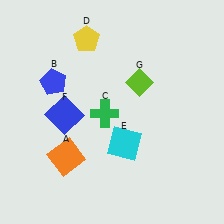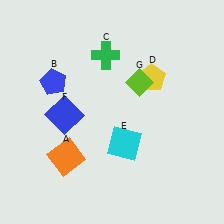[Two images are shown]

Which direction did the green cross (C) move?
The green cross (C) moved up.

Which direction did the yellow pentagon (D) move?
The yellow pentagon (D) moved right.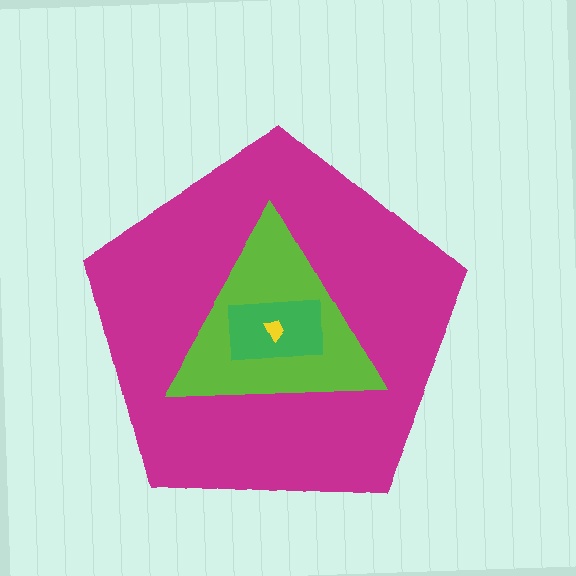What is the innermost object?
The yellow trapezoid.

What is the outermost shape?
The magenta pentagon.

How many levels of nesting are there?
4.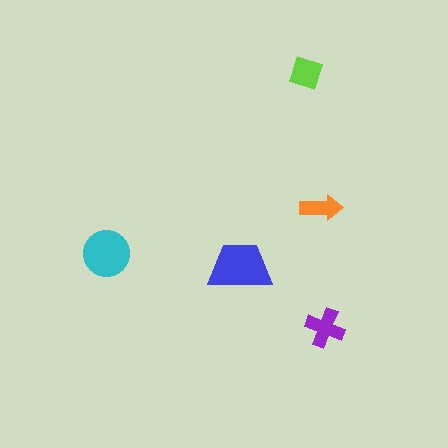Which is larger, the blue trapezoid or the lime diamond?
The blue trapezoid.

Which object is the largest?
The blue trapezoid.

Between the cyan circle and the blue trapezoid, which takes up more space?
The blue trapezoid.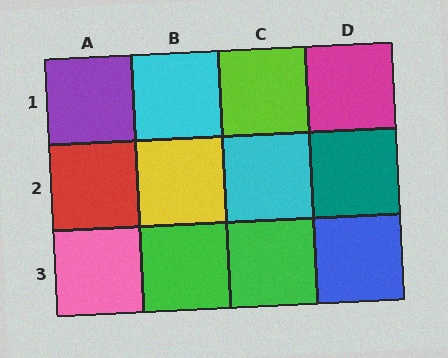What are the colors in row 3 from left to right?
Pink, green, green, blue.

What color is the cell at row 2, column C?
Cyan.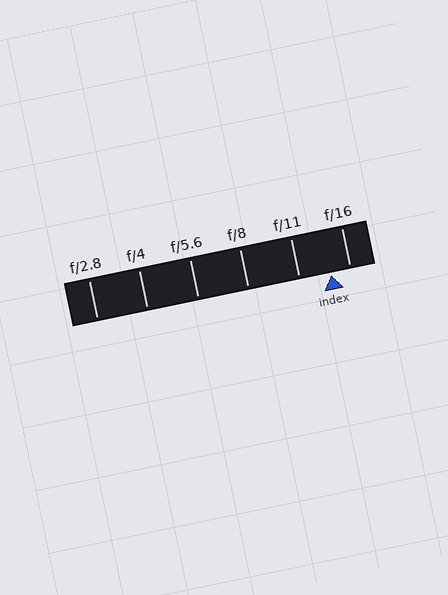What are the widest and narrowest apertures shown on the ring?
The widest aperture shown is f/2.8 and the narrowest is f/16.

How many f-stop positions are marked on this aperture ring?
There are 6 f-stop positions marked.